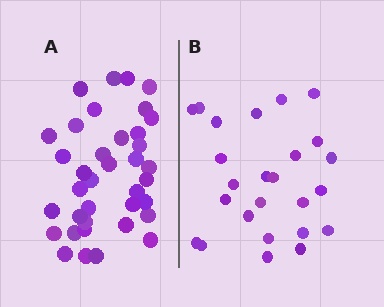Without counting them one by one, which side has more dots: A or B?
Region A (the left region) has more dots.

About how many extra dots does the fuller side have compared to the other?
Region A has roughly 12 or so more dots than region B.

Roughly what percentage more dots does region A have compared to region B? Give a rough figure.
About 50% more.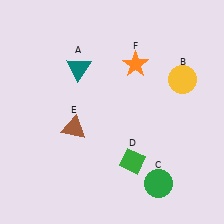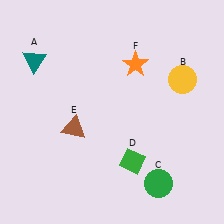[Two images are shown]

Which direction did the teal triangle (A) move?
The teal triangle (A) moved left.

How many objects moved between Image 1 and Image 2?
1 object moved between the two images.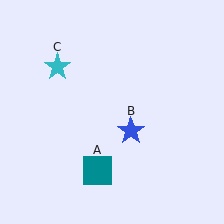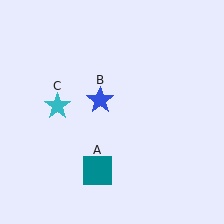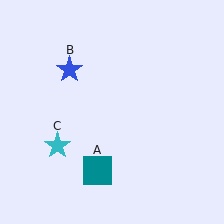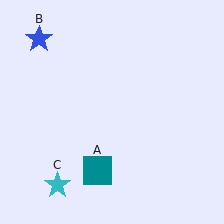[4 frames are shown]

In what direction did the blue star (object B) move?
The blue star (object B) moved up and to the left.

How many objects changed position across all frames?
2 objects changed position: blue star (object B), cyan star (object C).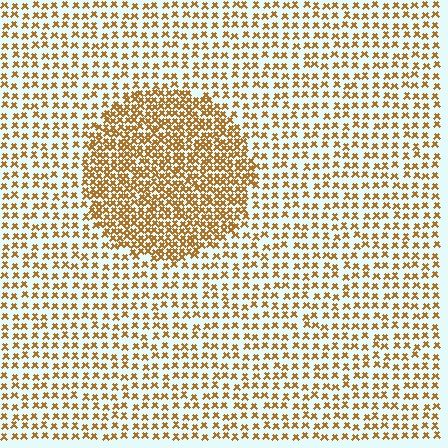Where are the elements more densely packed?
The elements are more densely packed inside the circle boundary.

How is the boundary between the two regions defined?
The boundary is defined by a change in element density (approximately 2.1x ratio). All elements are the same color, size, and shape.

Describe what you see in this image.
The image contains small brown elements arranged at two different densities. A circle-shaped region is visible where the elements are more densely packed than the surrounding area.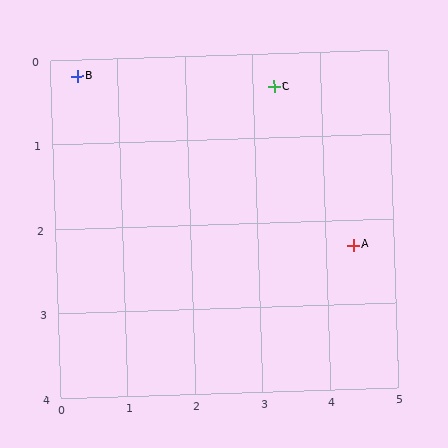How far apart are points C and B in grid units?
Points C and B are about 2.9 grid units apart.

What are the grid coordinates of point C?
Point C is at approximately (3.3, 0.4).